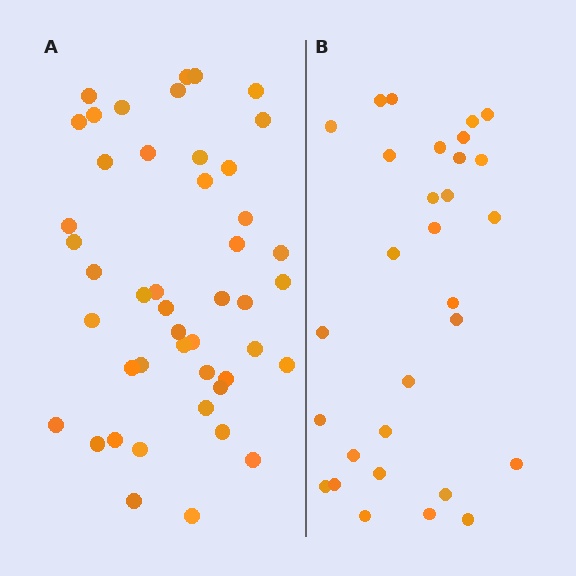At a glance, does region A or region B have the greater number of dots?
Region A (the left region) has more dots.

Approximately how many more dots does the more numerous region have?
Region A has approximately 15 more dots than region B.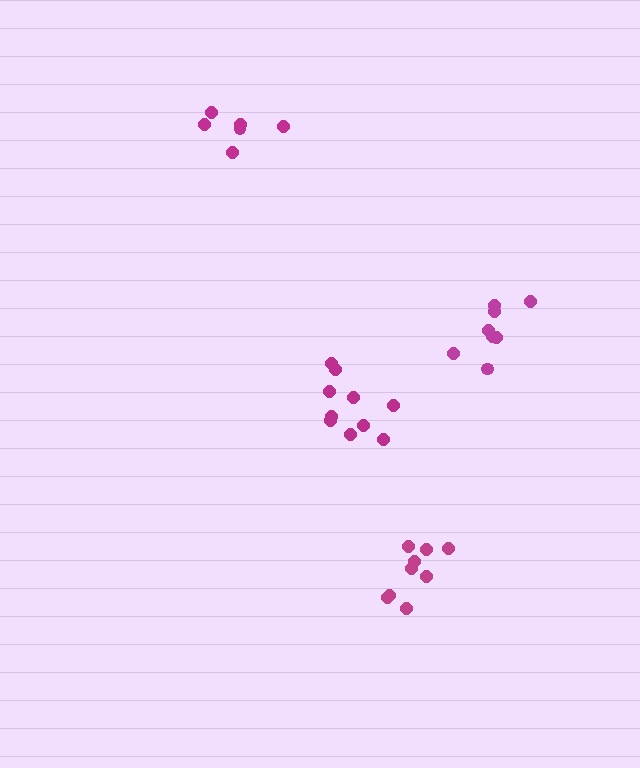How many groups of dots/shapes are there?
There are 4 groups.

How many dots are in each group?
Group 1: 10 dots, Group 2: 9 dots, Group 3: 6 dots, Group 4: 8 dots (33 total).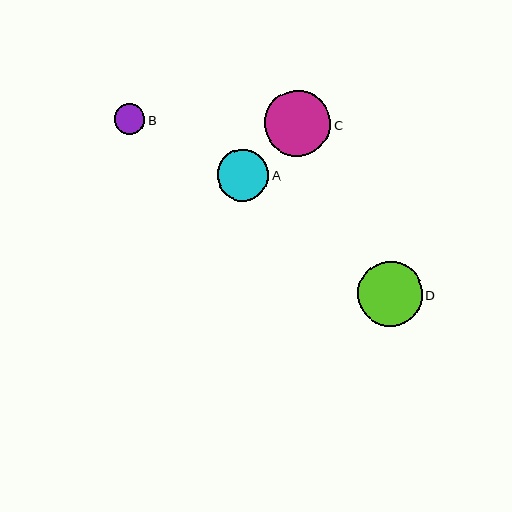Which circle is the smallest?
Circle B is the smallest with a size of approximately 31 pixels.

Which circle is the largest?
Circle C is the largest with a size of approximately 66 pixels.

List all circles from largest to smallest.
From largest to smallest: C, D, A, B.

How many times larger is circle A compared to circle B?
Circle A is approximately 1.7 times the size of circle B.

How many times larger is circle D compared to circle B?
Circle D is approximately 2.1 times the size of circle B.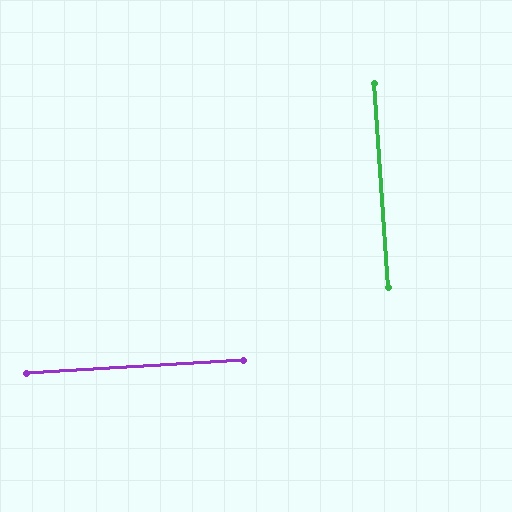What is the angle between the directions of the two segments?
Approximately 90 degrees.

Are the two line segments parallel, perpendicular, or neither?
Perpendicular — they meet at approximately 90°.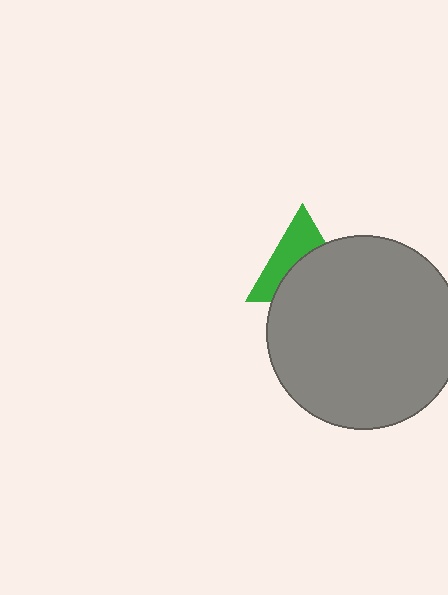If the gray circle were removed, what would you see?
You would see the complete green triangle.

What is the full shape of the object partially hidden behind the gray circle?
The partially hidden object is a green triangle.